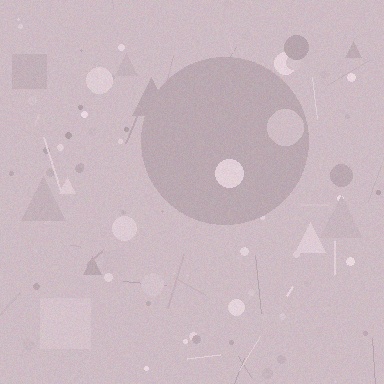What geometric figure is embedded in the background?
A circle is embedded in the background.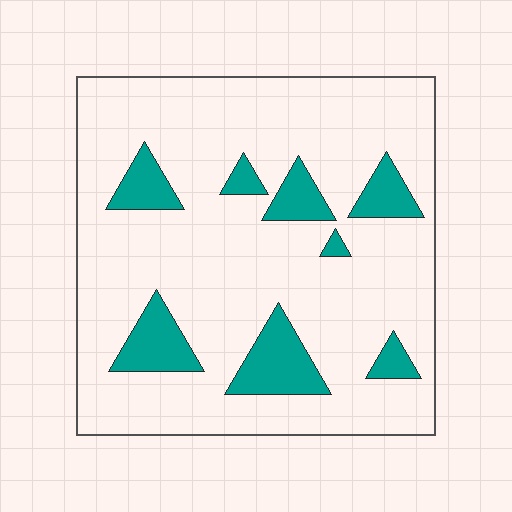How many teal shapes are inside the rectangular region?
8.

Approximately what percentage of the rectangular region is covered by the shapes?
Approximately 15%.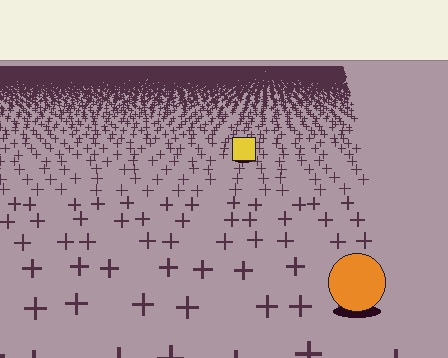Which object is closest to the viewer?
The orange circle is closest. The texture marks near it are larger and more spread out.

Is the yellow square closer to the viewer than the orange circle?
No. The orange circle is closer — you can tell from the texture gradient: the ground texture is coarser near it.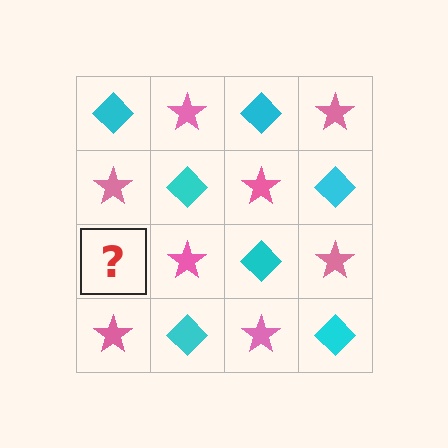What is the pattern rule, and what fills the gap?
The rule is that it alternates cyan diamond and pink star in a checkerboard pattern. The gap should be filled with a cyan diamond.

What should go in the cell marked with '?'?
The missing cell should contain a cyan diamond.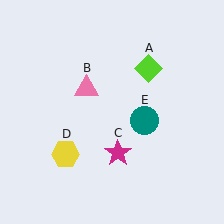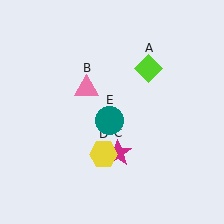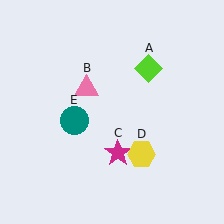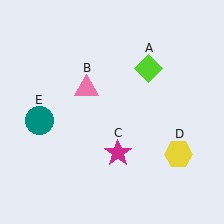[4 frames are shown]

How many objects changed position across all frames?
2 objects changed position: yellow hexagon (object D), teal circle (object E).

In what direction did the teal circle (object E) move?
The teal circle (object E) moved left.